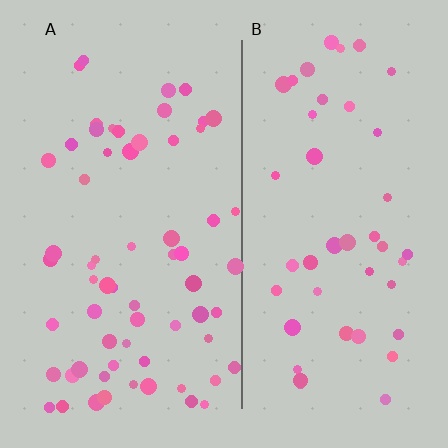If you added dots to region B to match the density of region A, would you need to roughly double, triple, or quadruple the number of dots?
Approximately double.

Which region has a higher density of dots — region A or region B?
A (the left).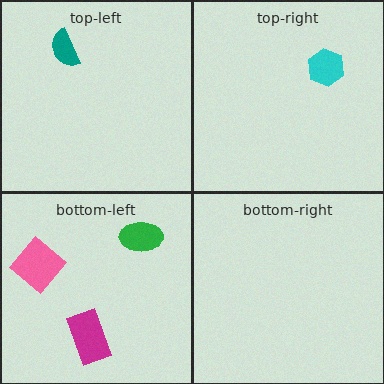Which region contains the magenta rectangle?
The bottom-left region.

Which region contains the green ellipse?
The bottom-left region.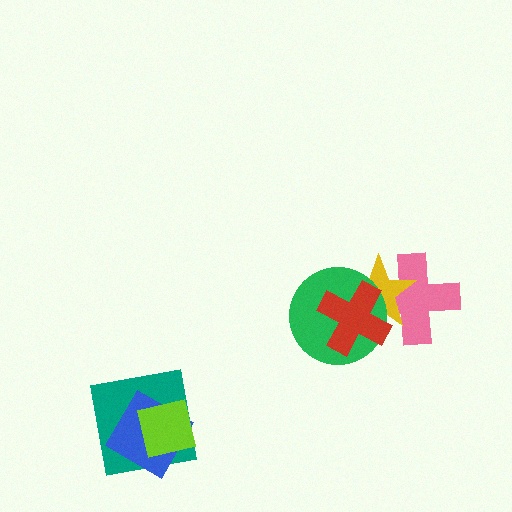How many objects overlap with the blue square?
2 objects overlap with the blue square.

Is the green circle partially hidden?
Yes, it is partially covered by another shape.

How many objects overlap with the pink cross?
3 objects overlap with the pink cross.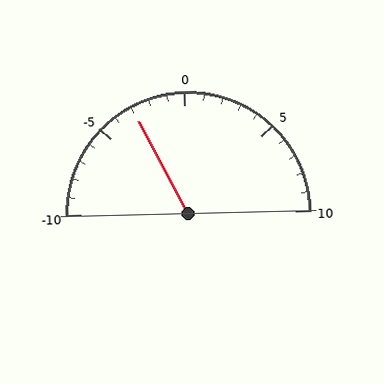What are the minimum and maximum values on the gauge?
The gauge ranges from -10 to 10.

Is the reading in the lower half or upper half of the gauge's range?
The reading is in the lower half of the range (-10 to 10).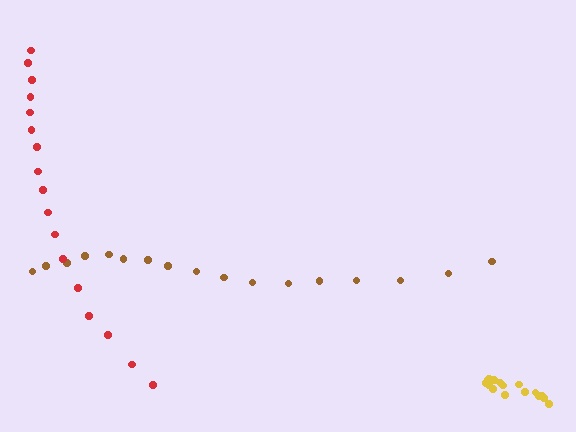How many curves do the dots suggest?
There are 3 distinct paths.